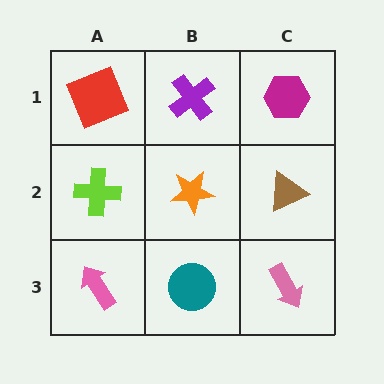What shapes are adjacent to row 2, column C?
A magenta hexagon (row 1, column C), a pink arrow (row 3, column C), an orange star (row 2, column B).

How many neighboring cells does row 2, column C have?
3.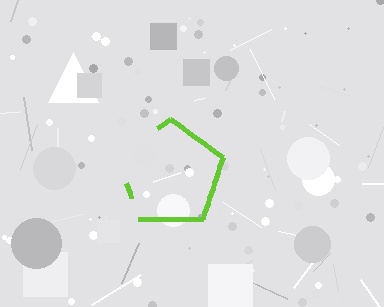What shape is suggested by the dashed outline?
The dashed outline suggests a pentagon.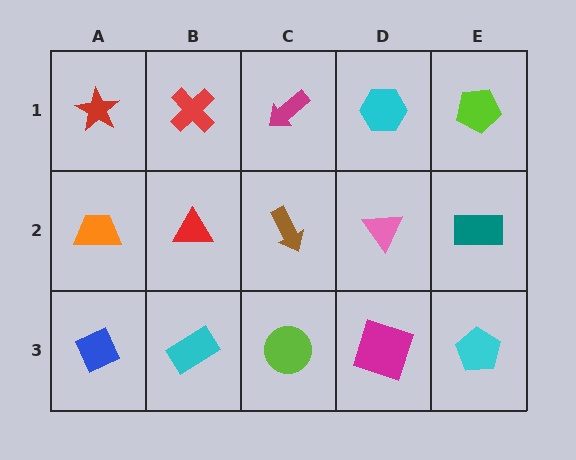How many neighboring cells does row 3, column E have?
2.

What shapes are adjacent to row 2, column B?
A red cross (row 1, column B), a cyan rectangle (row 3, column B), an orange trapezoid (row 2, column A), a brown arrow (row 2, column C).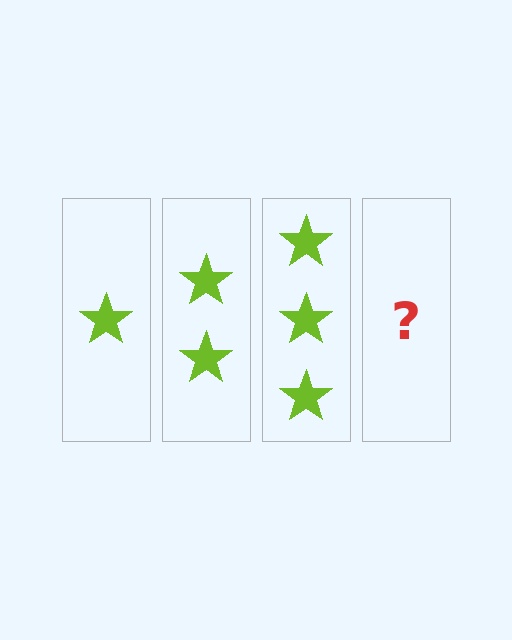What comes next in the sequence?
The next element should be 4 stars.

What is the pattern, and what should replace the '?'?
The pattern is that each step adds one more star. The '?' should be 4 stars.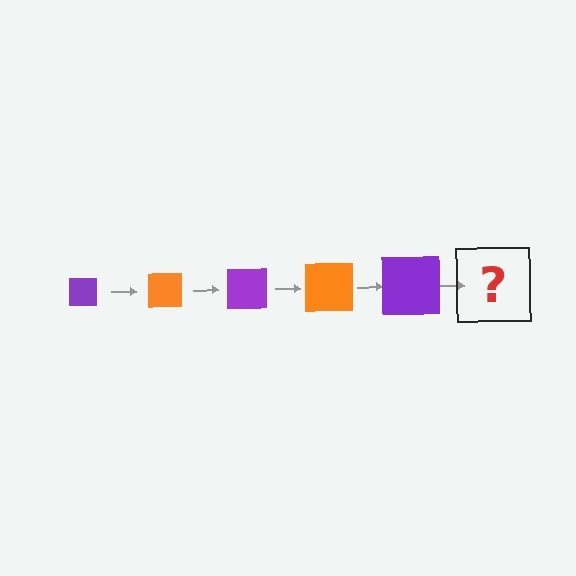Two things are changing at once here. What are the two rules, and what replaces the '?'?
The two rules are that the square grows larger each step and the color cycles through purple and orange. The '?' should be an orange square, larger than the previous one.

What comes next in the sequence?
The next element should be an orange square, larger than the previous one.